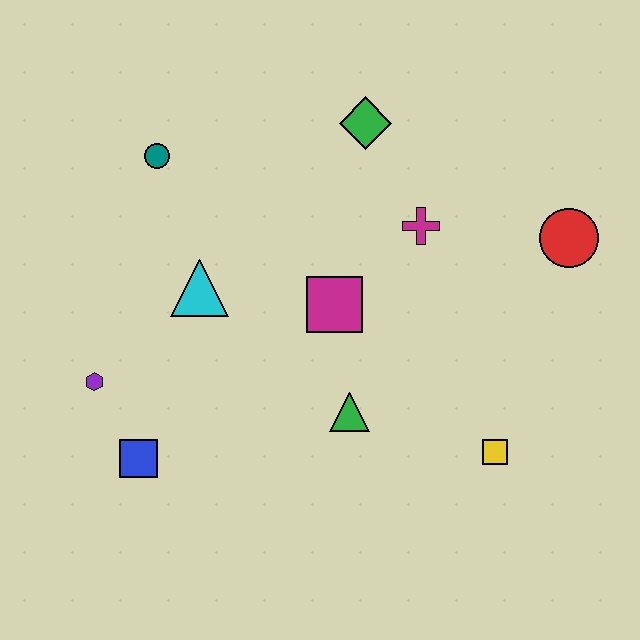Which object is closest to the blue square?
The purple hexagon is closest to the blue square.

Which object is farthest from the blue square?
The red circle is farthest from the blue square.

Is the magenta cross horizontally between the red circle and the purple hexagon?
Yes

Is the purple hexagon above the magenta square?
No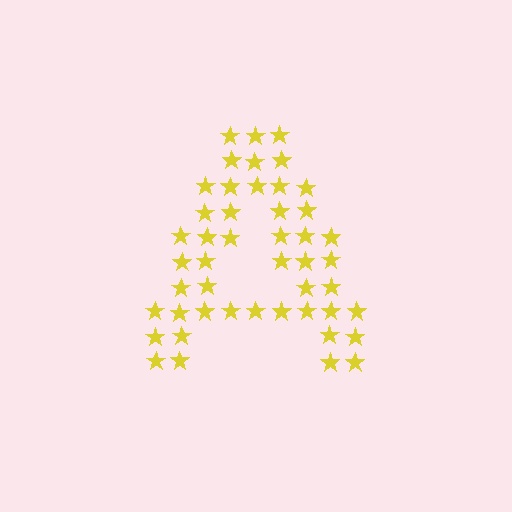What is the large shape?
The large shape is the letter A.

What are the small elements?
The small elements are stars.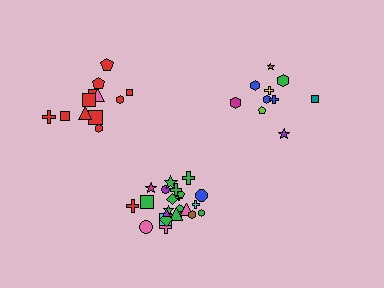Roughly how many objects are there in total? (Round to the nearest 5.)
Roughly 45 objects in total.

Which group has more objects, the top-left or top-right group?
The top-left group.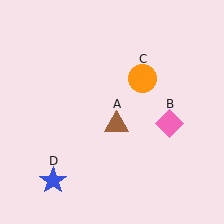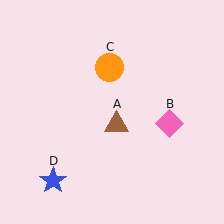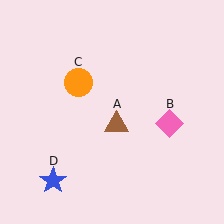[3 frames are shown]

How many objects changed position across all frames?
1 object changed position: orange circle (object C).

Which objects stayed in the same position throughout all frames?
Brown triangle (object A) and pink diamond (object B) and blue star (object D) remained stationary.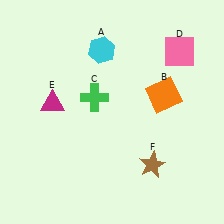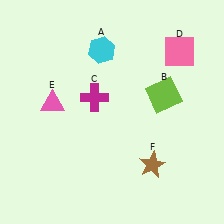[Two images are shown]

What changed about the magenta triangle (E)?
In Image 1, E is magenta. In Image 2, it changed to pink.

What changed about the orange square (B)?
In Image 1, B is orange. In Image 2, it changed to lime.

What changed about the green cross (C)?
In Image 1, C is green. In Image 2, it changed to magenta.